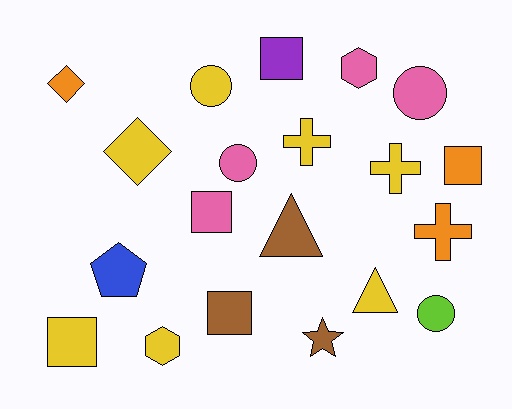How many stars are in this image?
There is 1 star.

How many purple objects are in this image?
There is 1 purple object.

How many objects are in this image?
There are 20 objects.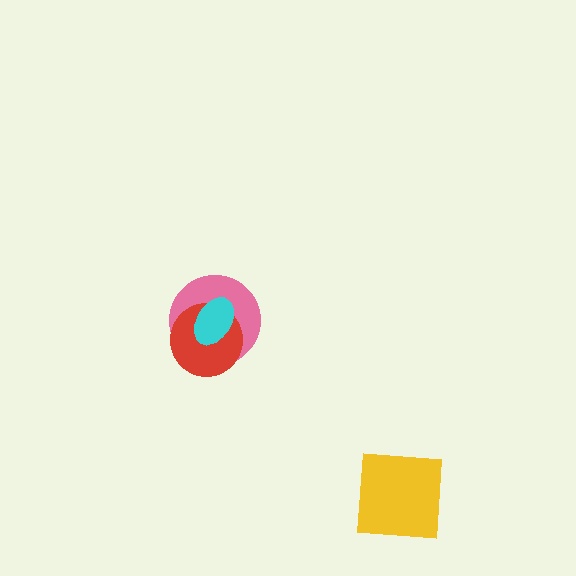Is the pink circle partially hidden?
Yes, it is partially covered by another shape.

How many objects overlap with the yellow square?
0 objects overlap with the yellow square.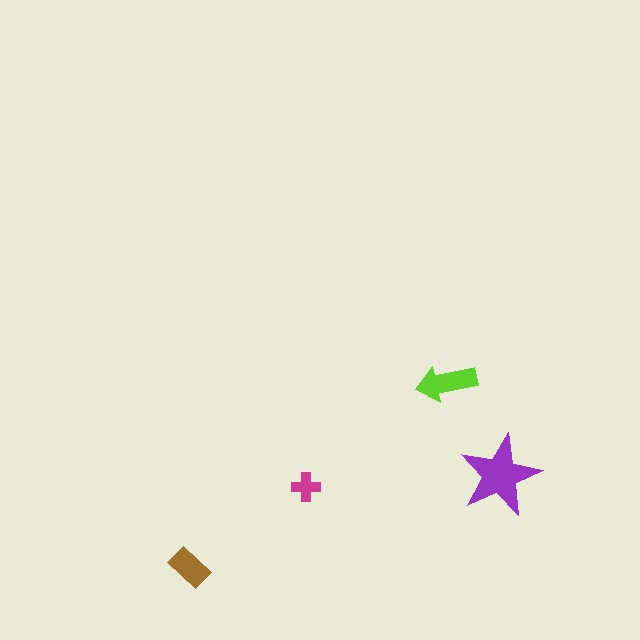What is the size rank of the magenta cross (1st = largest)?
4th.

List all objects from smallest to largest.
The magenta cross, the brown rectangle, the lime arrow, the purple star.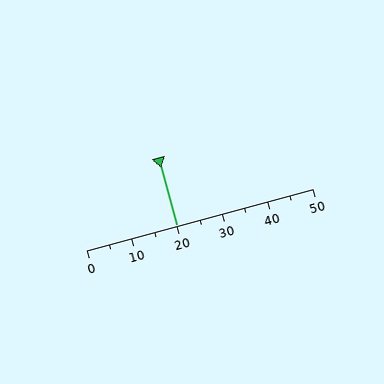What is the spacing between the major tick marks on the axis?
The major ticks are spaced 10 apart.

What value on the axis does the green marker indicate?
The marker indicates approximately 20.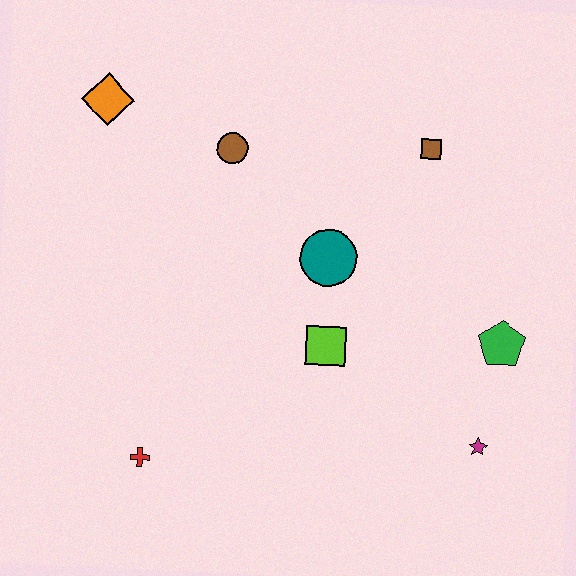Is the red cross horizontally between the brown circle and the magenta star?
No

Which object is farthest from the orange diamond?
The magenta star is farthest from the orange diamond.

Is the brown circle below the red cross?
No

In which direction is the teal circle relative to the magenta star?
The teal circle is above the magenta star.